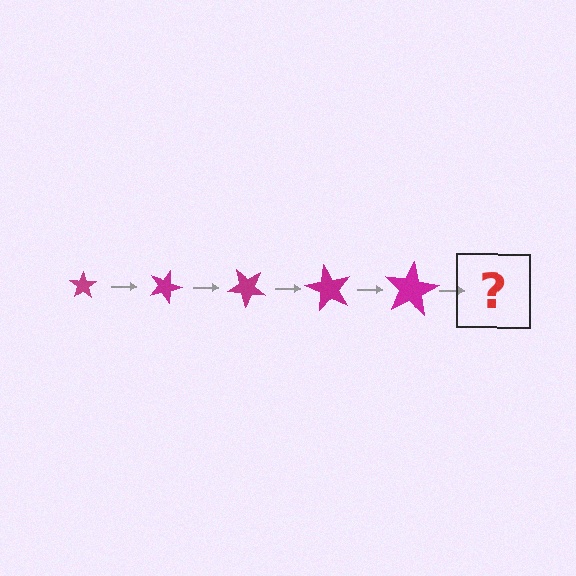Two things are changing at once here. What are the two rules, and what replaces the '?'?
The two rules are that the star grows larger each step and it rotates 20 degrees each step. The '?' should be a star, larger than the previous one and rotated 100 degrees from the start.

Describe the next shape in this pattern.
It should be a star, larger than the previous one and rotated 100 degrees from the start.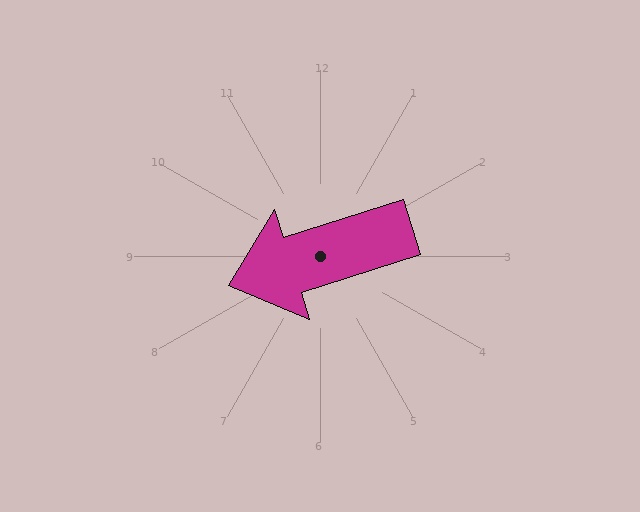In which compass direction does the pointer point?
West.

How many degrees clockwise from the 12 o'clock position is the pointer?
Approximately 252 degrees.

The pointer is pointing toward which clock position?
Roughly 8 o'clock.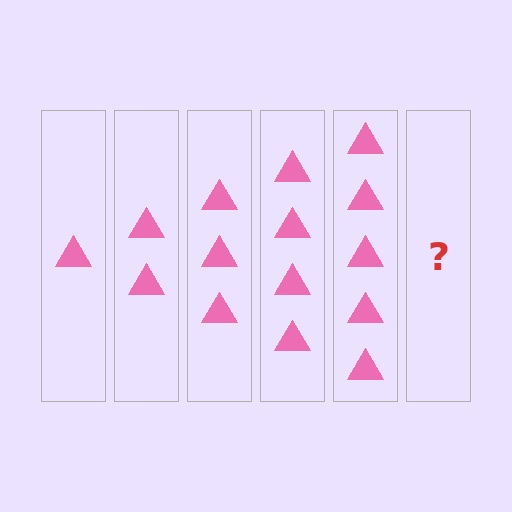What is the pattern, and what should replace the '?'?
The pattern is that each step adds one more triangle. The '?' should be 6 triangles.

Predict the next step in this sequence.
The next step is 6 triangles.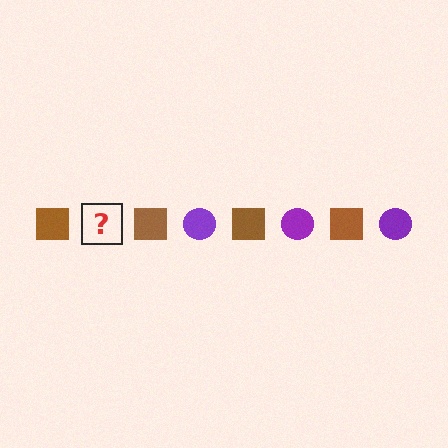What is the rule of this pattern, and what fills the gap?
The rule is that the pattern alternates between brown square and purple circle. The gap should be filled with a purple circle.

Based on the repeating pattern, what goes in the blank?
The blank should be a purple circle.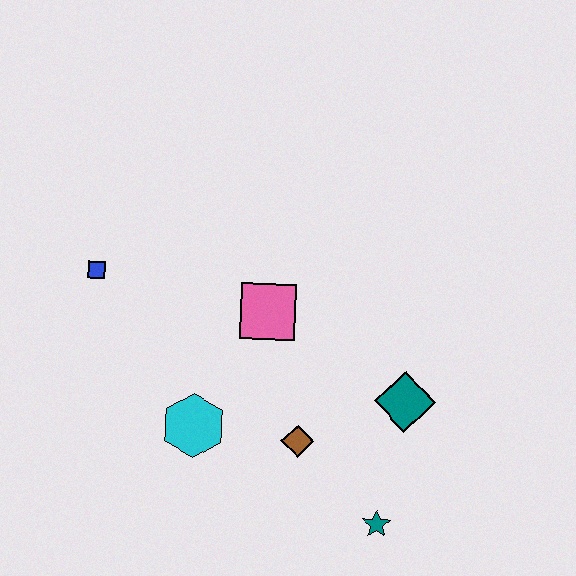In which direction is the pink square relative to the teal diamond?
The pink square is to the left of the teal diamond.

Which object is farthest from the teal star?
The blue square is farthest from the teal star.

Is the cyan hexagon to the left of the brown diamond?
Yes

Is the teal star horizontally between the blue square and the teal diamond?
Yes